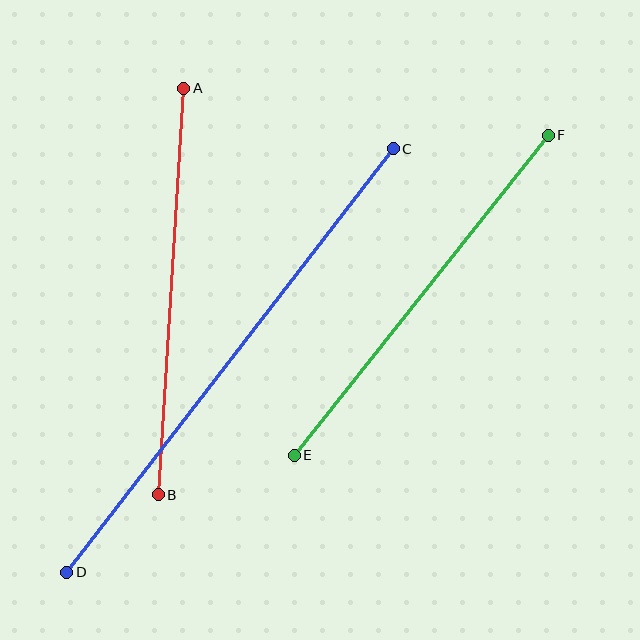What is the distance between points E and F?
The distance is approximately 408 pixels.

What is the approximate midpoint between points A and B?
The midpoint is at approximately (171, 291) pixels.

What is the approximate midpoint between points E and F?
The midpoint is at approximately (421, 295) pixels.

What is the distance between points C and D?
The distance is approximately 535 pixels.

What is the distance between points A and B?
The distance is approximately 407 pixels.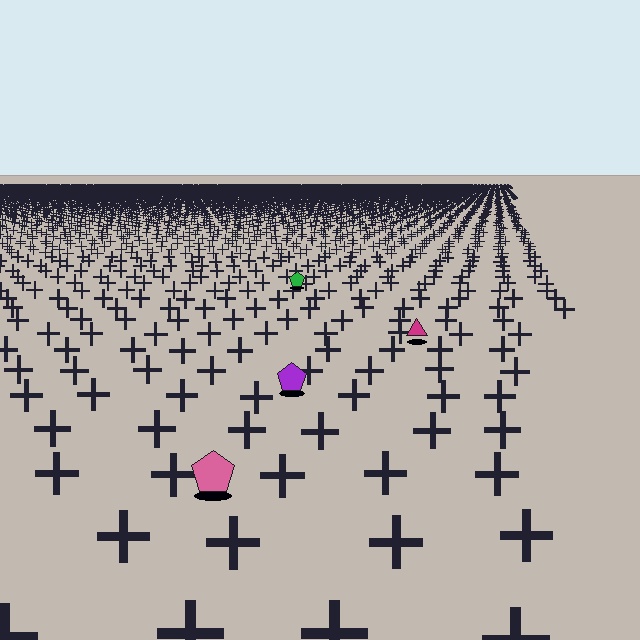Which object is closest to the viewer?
The pink pentagon is closest. The texture marks near it are larger and more spread out.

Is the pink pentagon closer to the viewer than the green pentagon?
Yes. The pink pentagon is closer — you can tell from the texture gradient: the ground texture is coarser near it.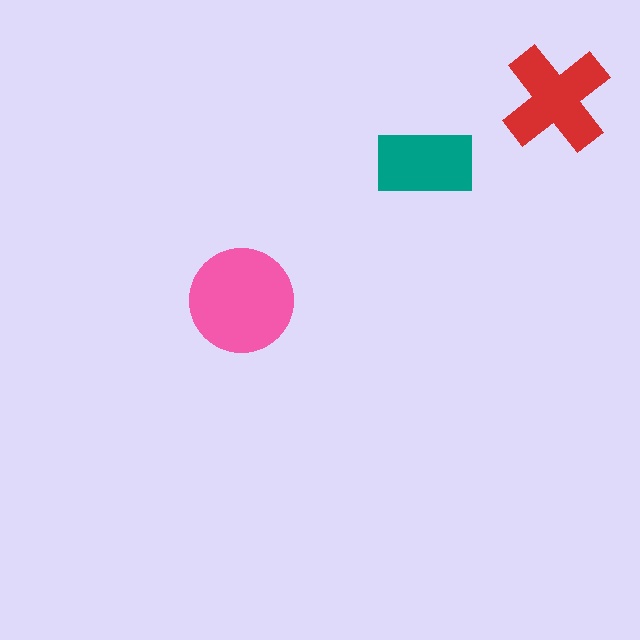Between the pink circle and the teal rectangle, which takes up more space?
The pink circle.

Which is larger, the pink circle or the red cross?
The pink circle.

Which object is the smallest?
The teal rectangle.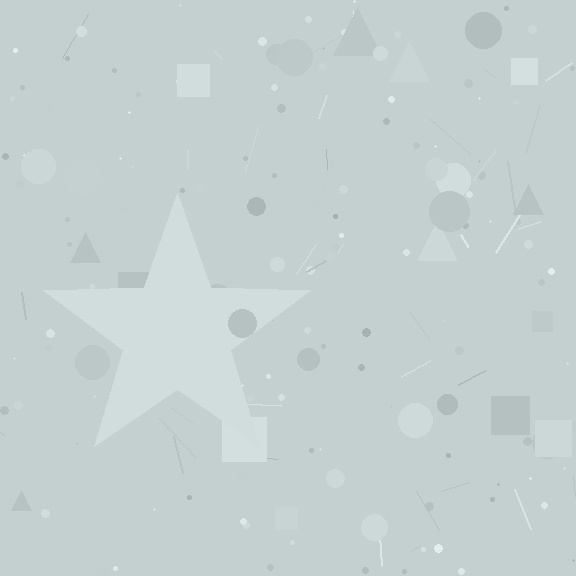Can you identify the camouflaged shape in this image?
The camouflaged shape is a star.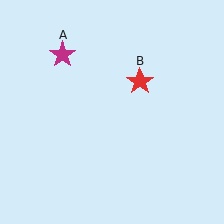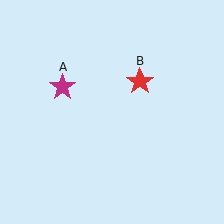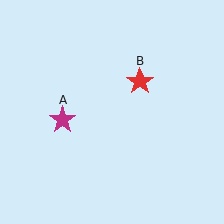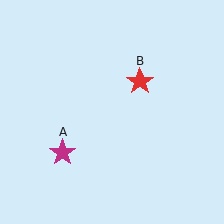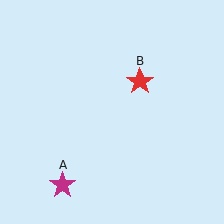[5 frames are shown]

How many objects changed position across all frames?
1 object changed position: magenta star (object A).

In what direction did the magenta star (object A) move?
The magenta star (object A) moved down.